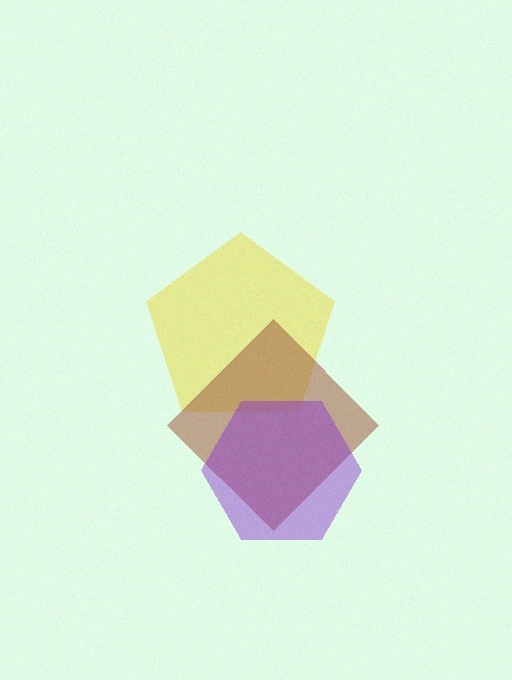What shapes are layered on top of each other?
The layered shapes are: a yellow pentagon, a brown diamond, a purple hexagon.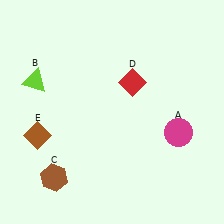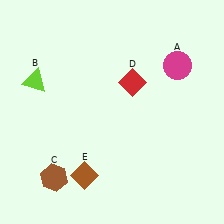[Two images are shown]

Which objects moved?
The objects that moved are: the magenta circle (A), the brown diamond (E).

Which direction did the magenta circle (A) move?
The magenta circle (A) moved up.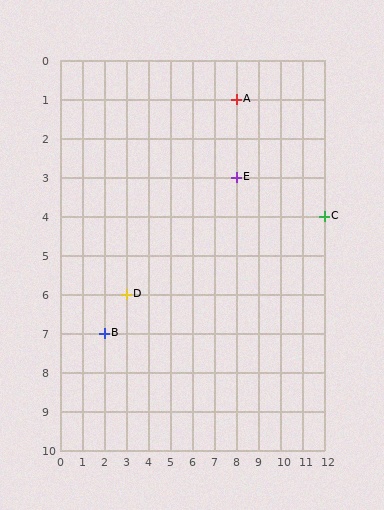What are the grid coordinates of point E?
Point E is at grid coordinates (8, 3).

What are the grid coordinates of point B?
Point B is at grid coordinates (2, 7).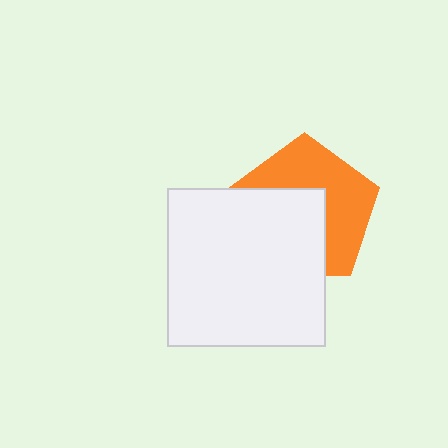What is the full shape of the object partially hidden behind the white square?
The partially hidden object is an orange pentagon.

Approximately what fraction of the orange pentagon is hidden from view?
Roughly 48% of the orange pentagon is hidden behind the white square.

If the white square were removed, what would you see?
You would see the complete orange pentagon.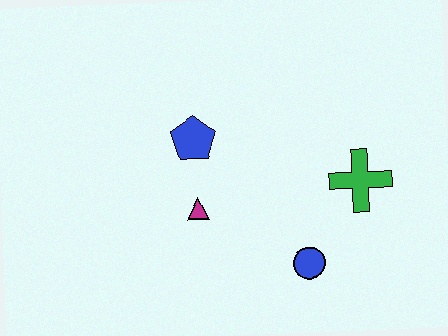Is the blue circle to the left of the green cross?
Yes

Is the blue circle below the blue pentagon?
Yes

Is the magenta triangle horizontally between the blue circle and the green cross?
No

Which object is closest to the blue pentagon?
The magenta triangle is closest to the blue pentagon.